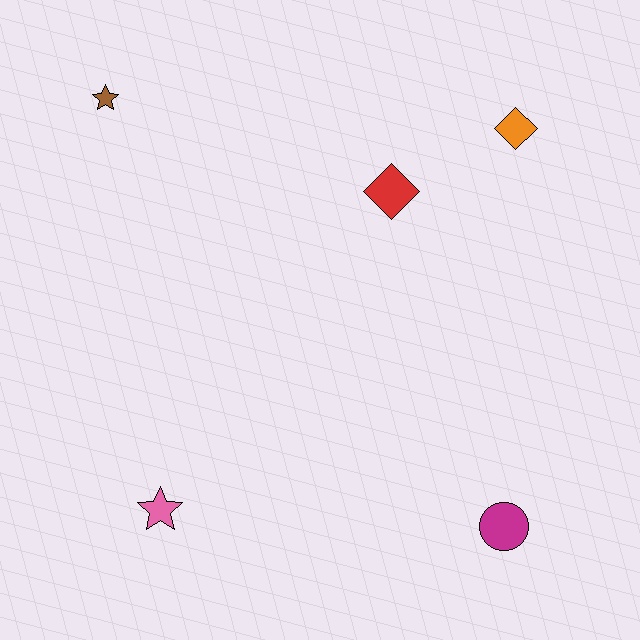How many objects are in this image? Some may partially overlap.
There are 5 objects.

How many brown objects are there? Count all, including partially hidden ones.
There is 1 brown object.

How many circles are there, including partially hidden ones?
There is 1 circle.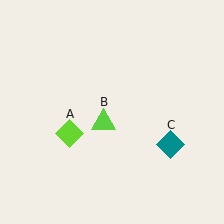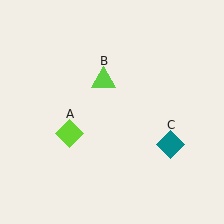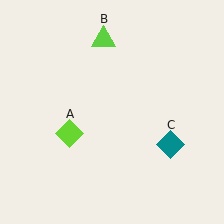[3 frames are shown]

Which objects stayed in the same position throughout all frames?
Lime diamond (object A) and teal diamond (object C) remained stationary.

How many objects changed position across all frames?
1 object changed position: lime triangle (object B).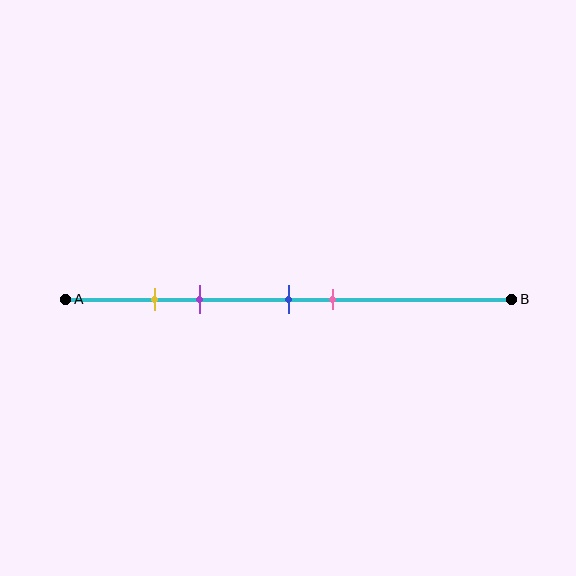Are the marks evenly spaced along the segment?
No, the marks are not evenly spaced.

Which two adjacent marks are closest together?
The yellow and purple marks are the closest adjacent pair.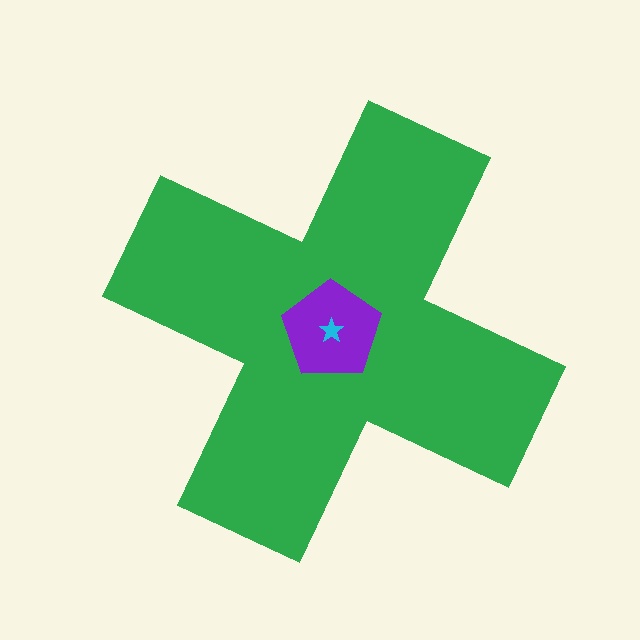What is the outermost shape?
The green cross.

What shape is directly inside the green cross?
The purple pentagon.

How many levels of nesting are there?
3.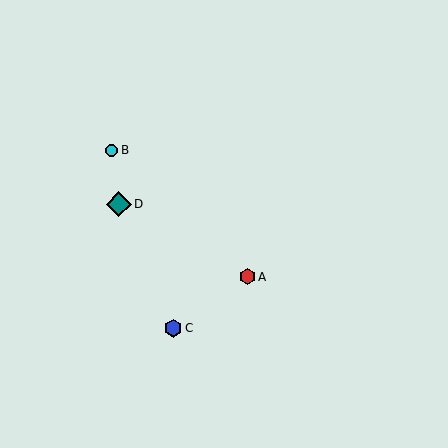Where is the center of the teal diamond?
The center of the teal diamond is at (119, 204).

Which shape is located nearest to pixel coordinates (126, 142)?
The cyan circle (labeled B) at (112, 150) is nearest to that location.